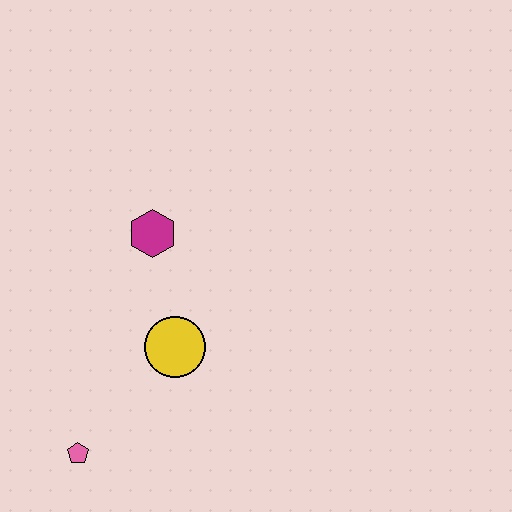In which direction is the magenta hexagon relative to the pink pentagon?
The magenta hexagon is above the pink pentagon.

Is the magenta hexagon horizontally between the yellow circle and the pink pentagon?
Yes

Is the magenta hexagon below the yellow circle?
No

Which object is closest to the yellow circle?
The magenta hexagon is closest to the yellow circle.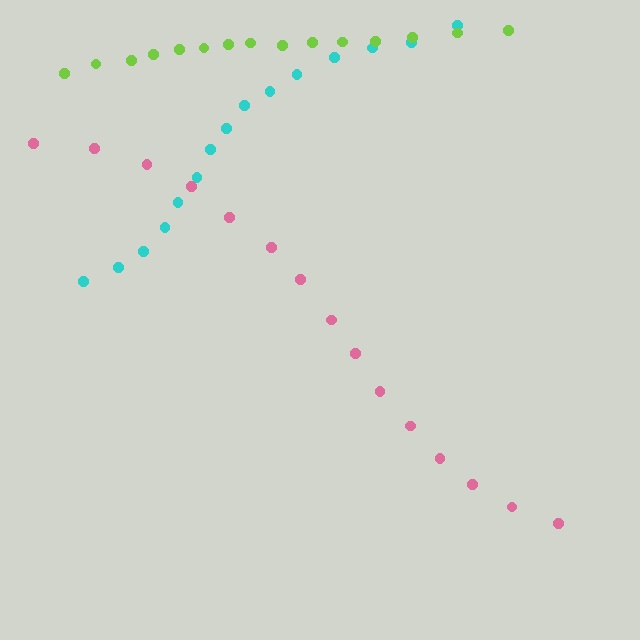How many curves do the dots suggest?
There are 3 distinct paths.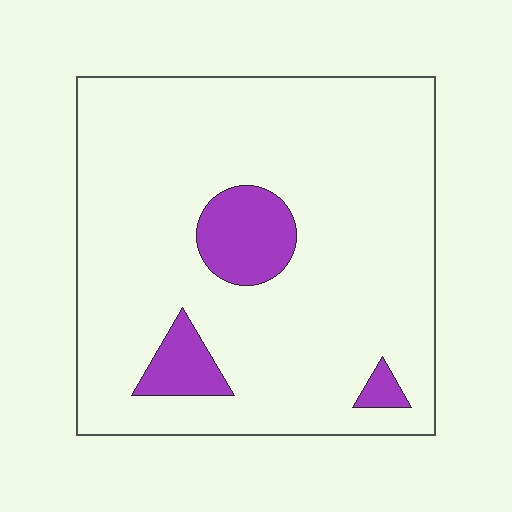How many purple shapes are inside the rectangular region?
3.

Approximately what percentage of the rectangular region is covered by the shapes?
Approximately 10%.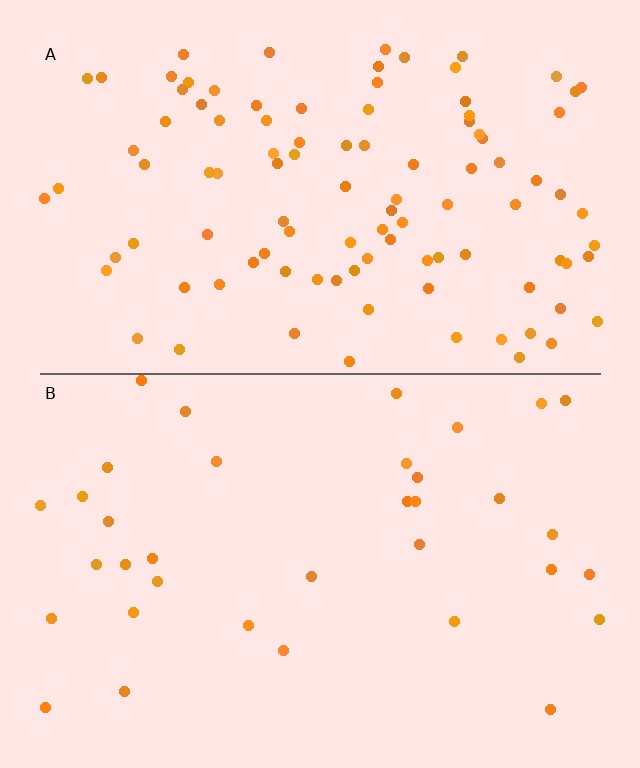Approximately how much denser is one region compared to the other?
Approximately 2.9× — region A over region B.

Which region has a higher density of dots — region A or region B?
A (the top).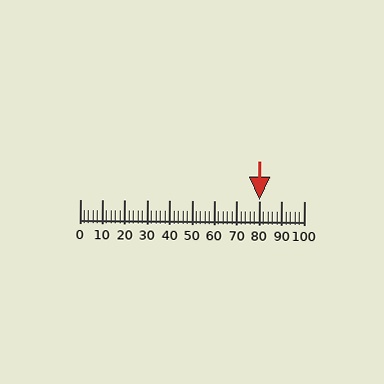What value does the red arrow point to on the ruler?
The red arrow points to approximately 80.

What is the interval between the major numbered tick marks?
The major tick marks are spaced 10 units apart.